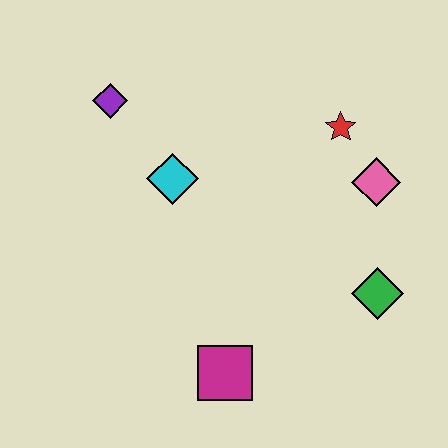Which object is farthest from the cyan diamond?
The green diamond is farthest from the cyan diamond.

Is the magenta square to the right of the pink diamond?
No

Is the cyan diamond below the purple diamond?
Yes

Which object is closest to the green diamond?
The pink diamond is closest to the green diamond.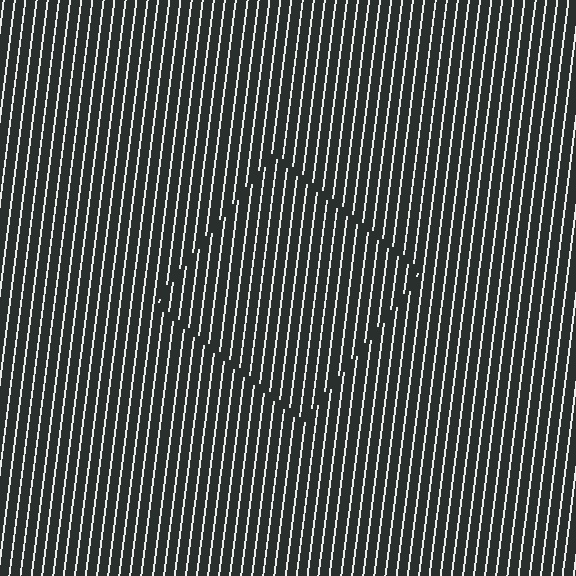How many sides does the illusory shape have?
4 sides — the line-ends trace a square.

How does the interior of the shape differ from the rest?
The interior of the shape contains the same grating, shifted by half a period — the contour is defined by the phase discontinuity where line-ends from the inner and outer gratings abut.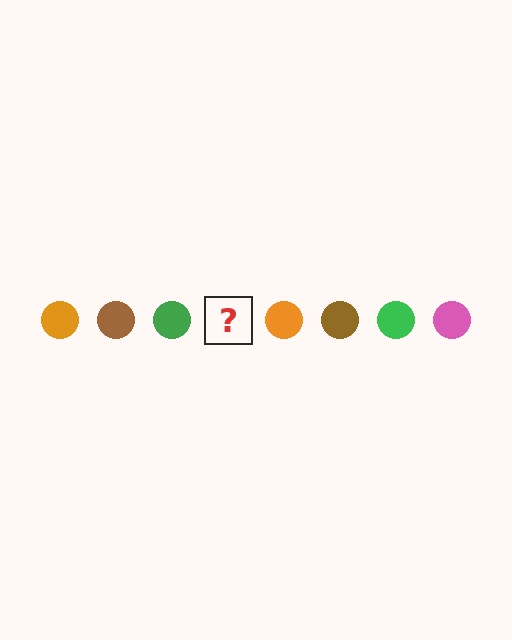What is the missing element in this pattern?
The missing element is a pink circle.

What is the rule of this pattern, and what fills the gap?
The rule is that the pattern cycles through orange, brown, green, pink circles. The gap should be filled with a pink circle.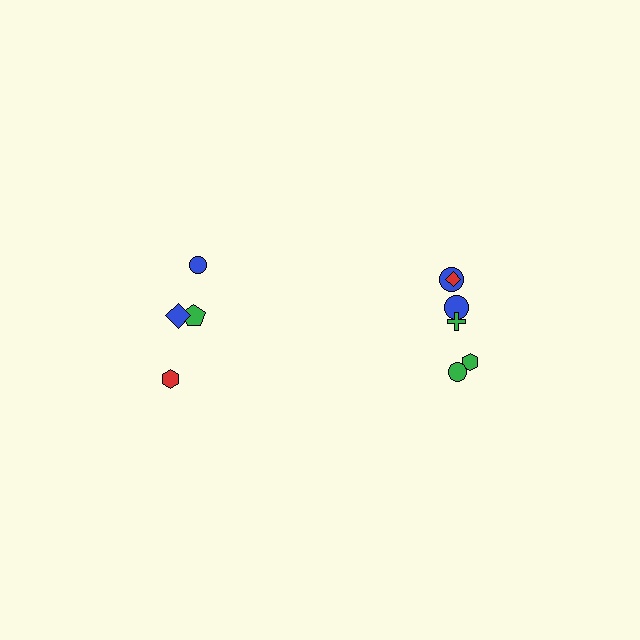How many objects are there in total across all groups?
There are 10 objects.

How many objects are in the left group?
There are 4 objects.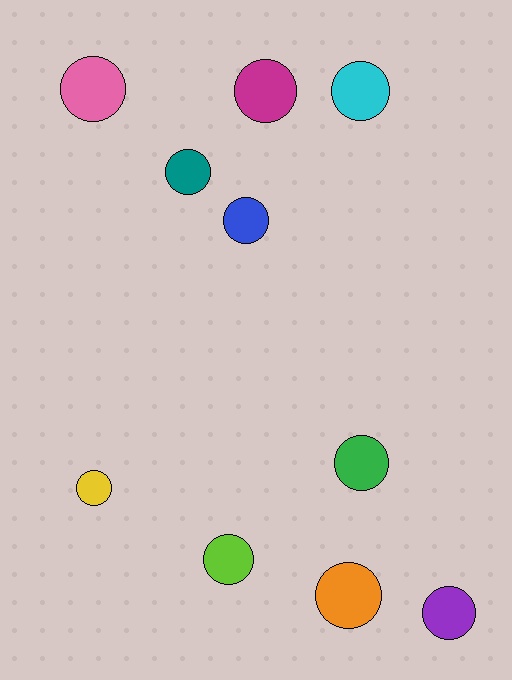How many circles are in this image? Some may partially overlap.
There are 10 circles.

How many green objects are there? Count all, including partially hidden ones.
There is 1 green object.